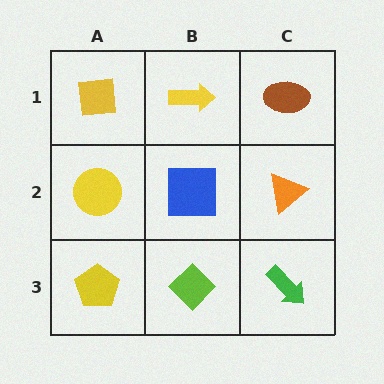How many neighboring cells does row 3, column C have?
2.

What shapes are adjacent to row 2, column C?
A brown ellipse (row 1, column C), a green arrow (row 3, column C), a blue square (row 2, column B).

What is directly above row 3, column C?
An orange triangle.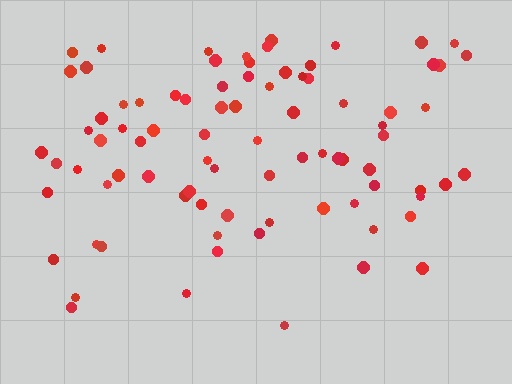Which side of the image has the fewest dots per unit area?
The bottom.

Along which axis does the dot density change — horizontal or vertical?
Vertical.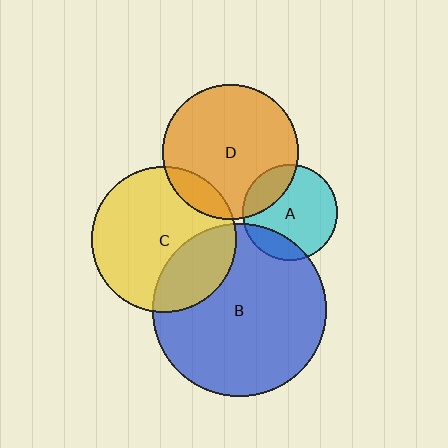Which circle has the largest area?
Circle B (blue).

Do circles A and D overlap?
Yes.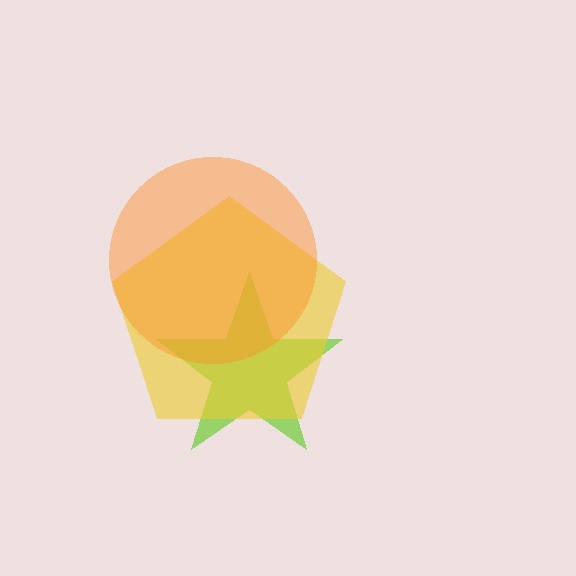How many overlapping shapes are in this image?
There are 3 overlapping shapes in the image.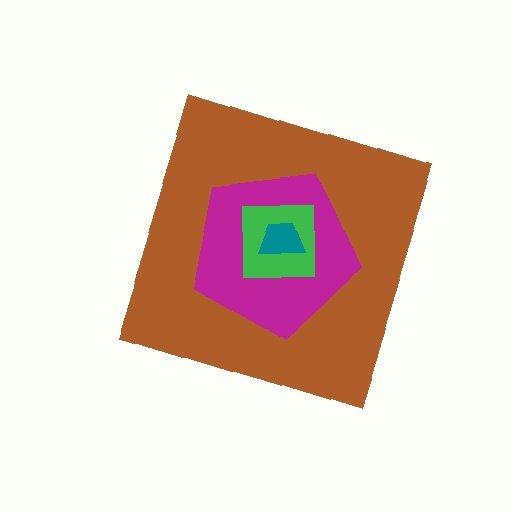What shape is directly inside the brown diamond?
The magenta pentagon.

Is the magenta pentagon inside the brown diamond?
Yes.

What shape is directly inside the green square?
The teal trapezoid.